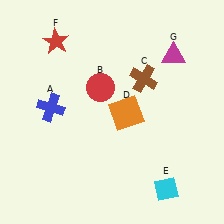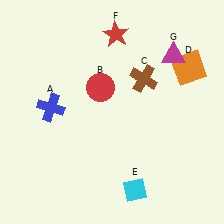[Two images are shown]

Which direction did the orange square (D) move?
The orange square (D) moved right.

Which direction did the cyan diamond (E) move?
The cyan diamond (E) moved left.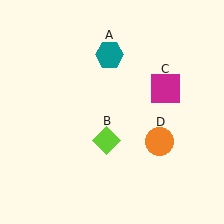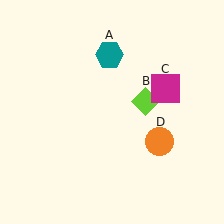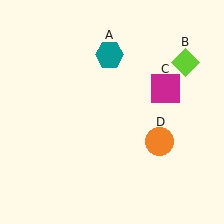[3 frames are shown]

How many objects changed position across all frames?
1 object changed position: lime diamond (object B).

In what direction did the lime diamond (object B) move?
The lime diamond (object B) moved up and to the right.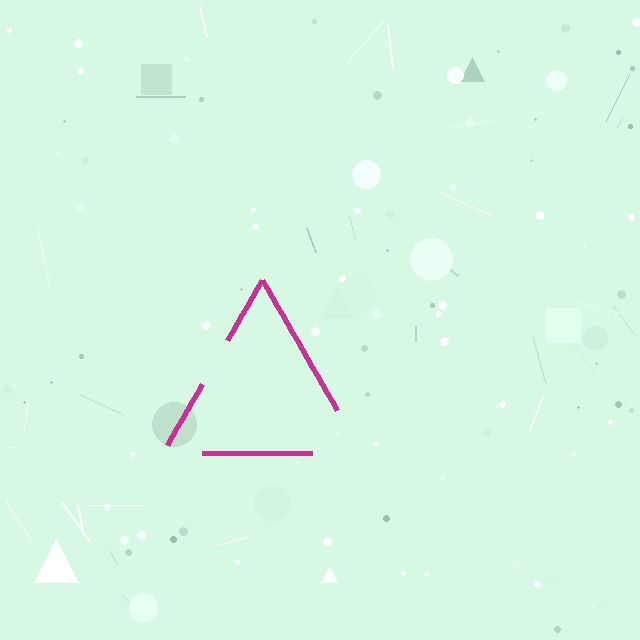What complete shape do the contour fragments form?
The contour fragments form a triangle.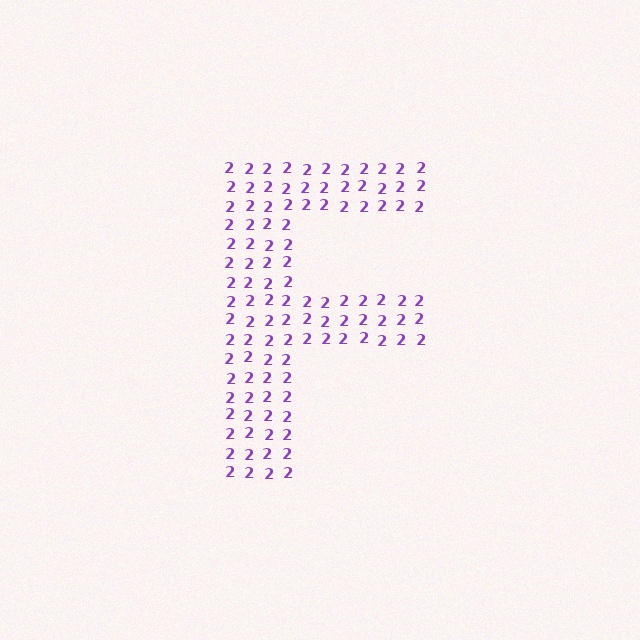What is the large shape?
The large shape is the letter F.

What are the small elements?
The small elements are digit 2's.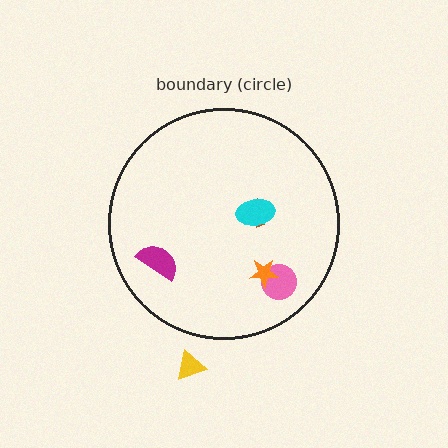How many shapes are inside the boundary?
5 inside, 1 outside.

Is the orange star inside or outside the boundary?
Inside.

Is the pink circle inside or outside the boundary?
Inside.